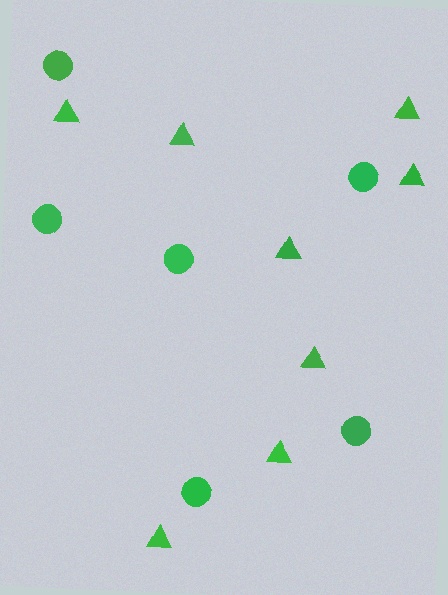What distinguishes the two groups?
There are 2 groups: one group of circles (6) and one group of triangles (8).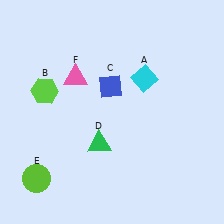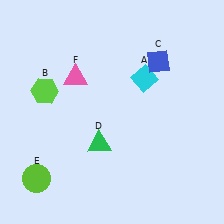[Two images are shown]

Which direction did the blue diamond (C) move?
The blue diamond (C) moved right.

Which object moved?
The blue diamond (C) moved right.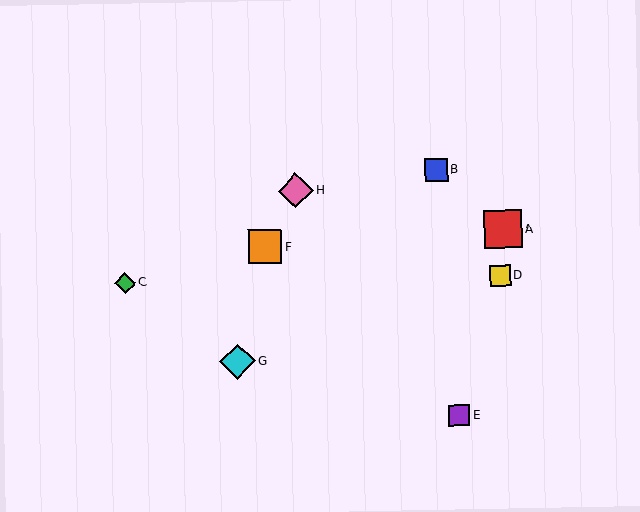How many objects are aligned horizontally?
2 objects (C, D) are aligned horizontally.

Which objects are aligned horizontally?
Objects C, D are aligned horizontally.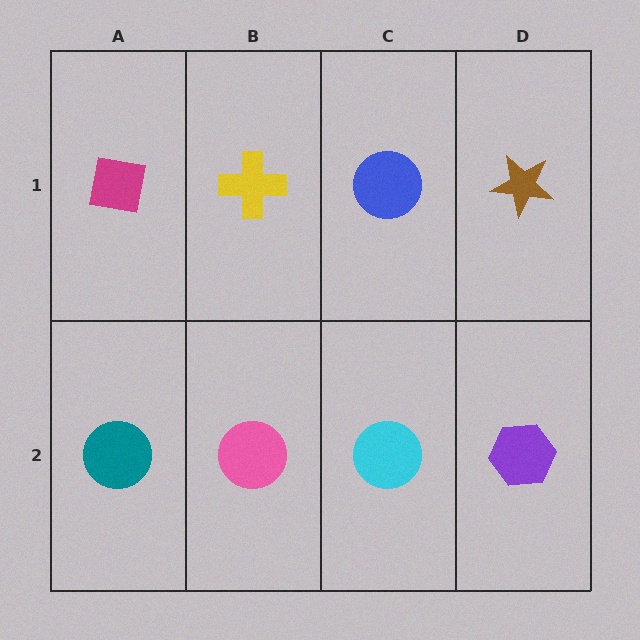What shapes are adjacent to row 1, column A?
A teal circle (row 2, column A), a yellow cross (row 1, column B).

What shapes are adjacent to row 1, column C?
A cyan circle (row 2, column C), a yellow cross (row 1, column B), a brown star (row 1, column D).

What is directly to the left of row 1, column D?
A blue circle.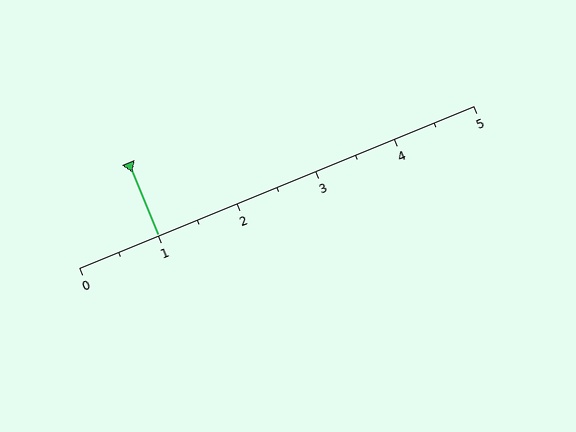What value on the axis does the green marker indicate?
The marker indicates approximately 1.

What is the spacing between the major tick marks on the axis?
The major ticks are spaced 1 apart.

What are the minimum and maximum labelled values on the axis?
The axis runs from 0 to 5.